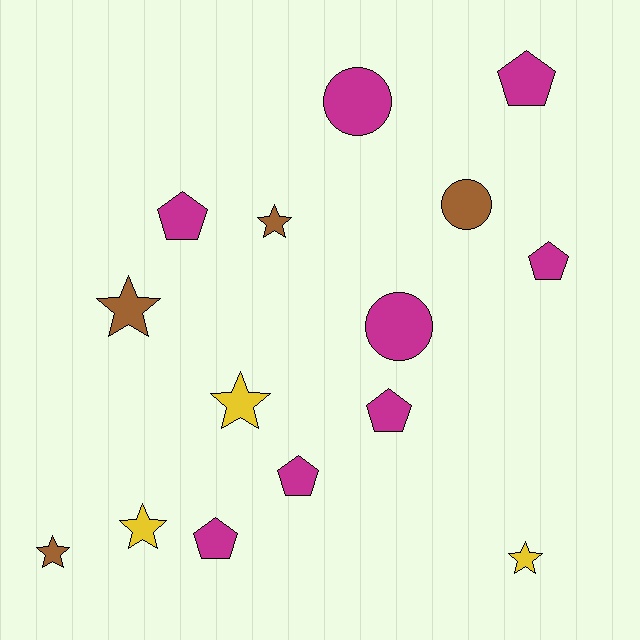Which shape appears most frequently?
Pentagon, with 6 objects.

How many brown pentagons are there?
There are no brown pentagons.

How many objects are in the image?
There are 15 objects.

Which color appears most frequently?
Magenta, with 8 objects.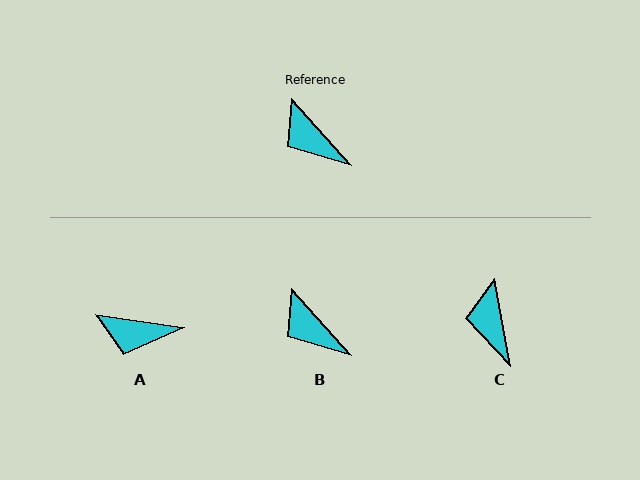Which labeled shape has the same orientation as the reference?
B.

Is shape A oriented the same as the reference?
No, it is off by about 40 degrees.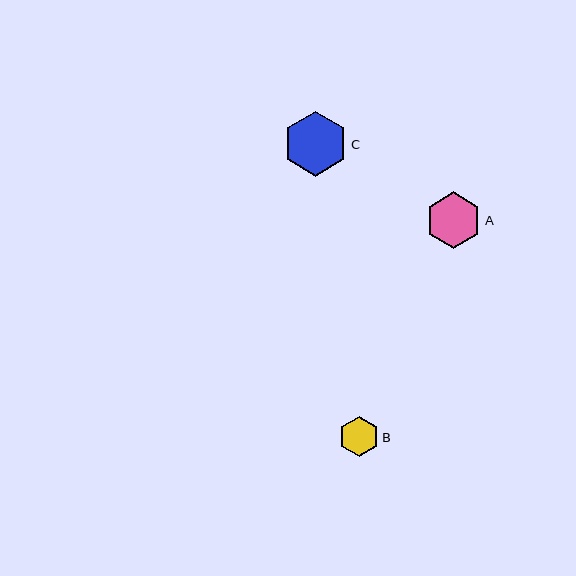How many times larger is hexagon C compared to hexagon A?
Hexagon C is approximately 1.2 times the size of hexagon A.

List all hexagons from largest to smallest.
From largest to smallest: C, A, B.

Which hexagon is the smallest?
Hexagon B is the smallest with a size of approximately 40 pixels.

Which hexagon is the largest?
Hexagon C is the largest with a size of approximately 65 pixels.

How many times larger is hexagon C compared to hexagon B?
Hexagon C is approximately 1.6 times the size of hexagon B.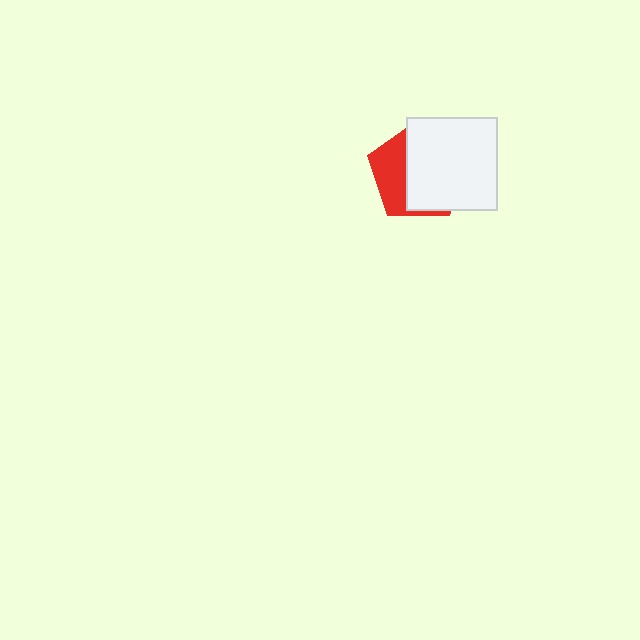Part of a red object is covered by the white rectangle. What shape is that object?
It is a pentagon.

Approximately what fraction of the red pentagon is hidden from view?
Roughly 65% of the red pentagon is hidden behind the white rectangle.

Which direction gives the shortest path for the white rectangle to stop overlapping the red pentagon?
Moving right gives the shortest separation.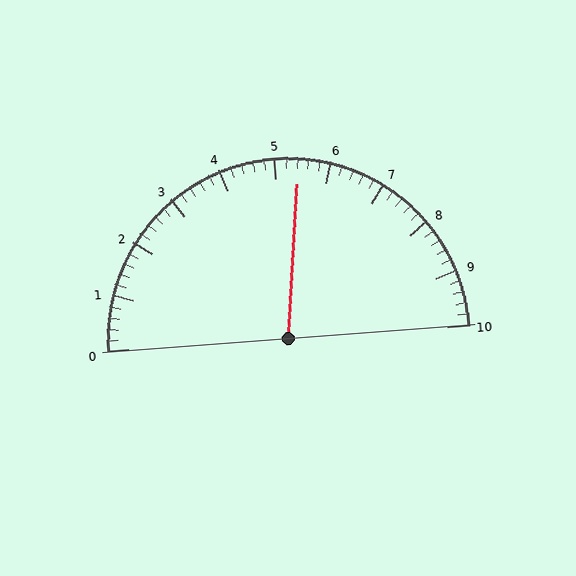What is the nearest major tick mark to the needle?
The nearest major tick mark is 5.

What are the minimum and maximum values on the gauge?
The gauge ranges from 0 to 10.